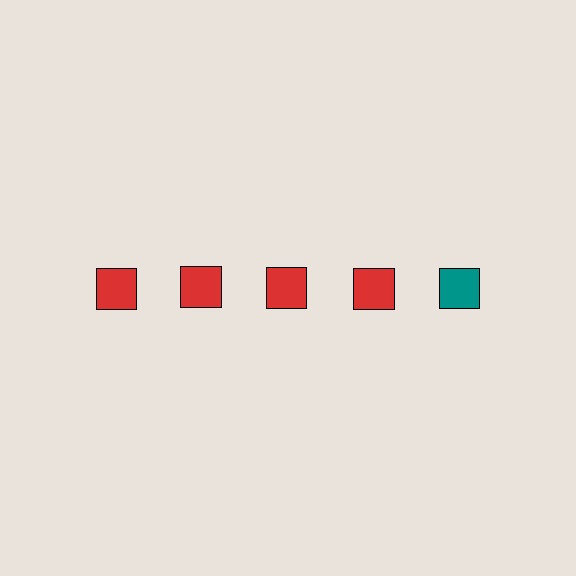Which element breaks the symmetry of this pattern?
The teal square in the top row, rightmost column breaks the symmetry. All other shapes are red squares.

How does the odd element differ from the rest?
It has a different color: teal instead of red.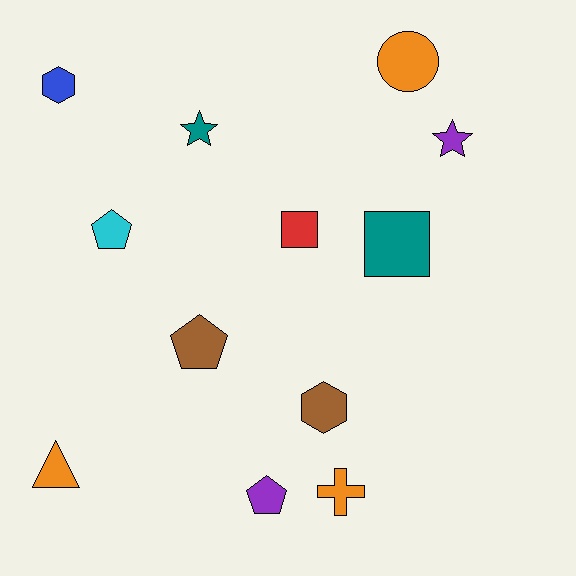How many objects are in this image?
There are 12 objects.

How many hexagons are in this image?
There are 2 hexagons.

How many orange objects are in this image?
There are 3 orange objects.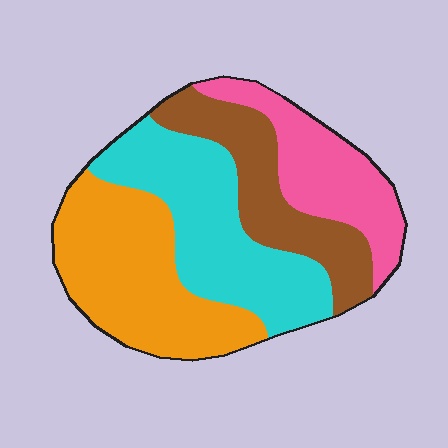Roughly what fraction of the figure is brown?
Brown takes up between a sixth and a third of the figure.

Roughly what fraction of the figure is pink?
Pink covers 19% of the figure.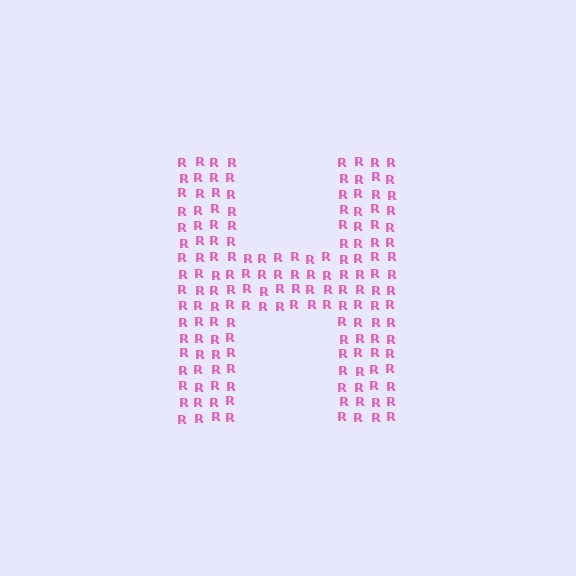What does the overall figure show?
The overall figure shows the letter H.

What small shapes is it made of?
It is made of small letter R's.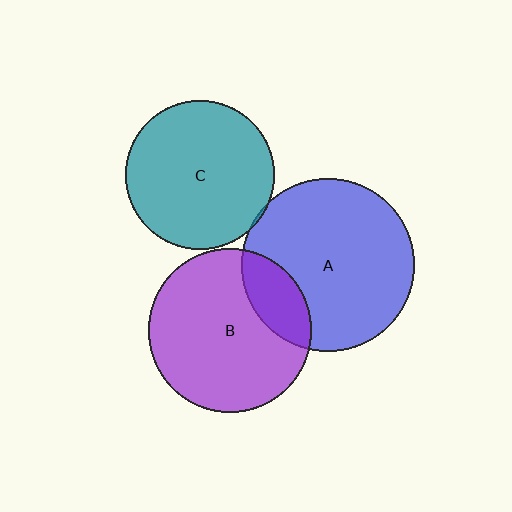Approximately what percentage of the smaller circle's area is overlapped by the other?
Approximately 5%.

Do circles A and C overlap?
Yes.